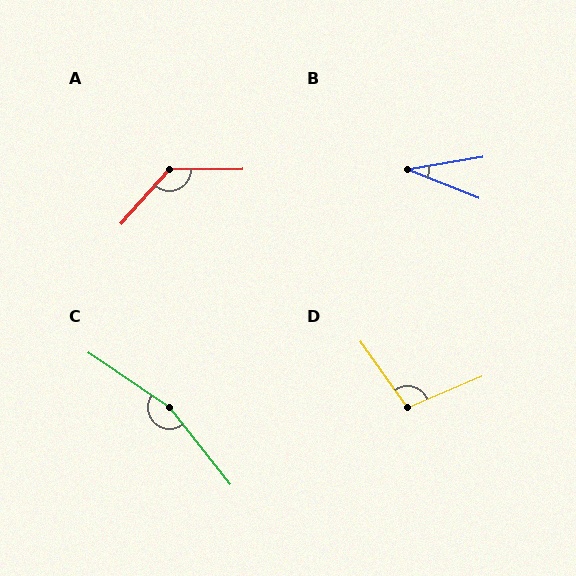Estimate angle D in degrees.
Approximately 102 degrees.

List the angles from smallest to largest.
B (32°), D (102°), A (132°), C (162°).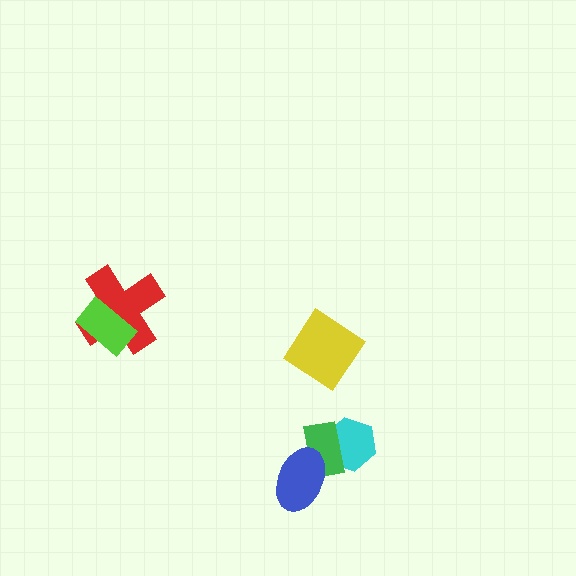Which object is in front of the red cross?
The lime rectangle is in front of the red cross.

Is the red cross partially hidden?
Yes, it is partially covered by another shape.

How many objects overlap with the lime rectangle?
1 object overlaps with the lime rectangle.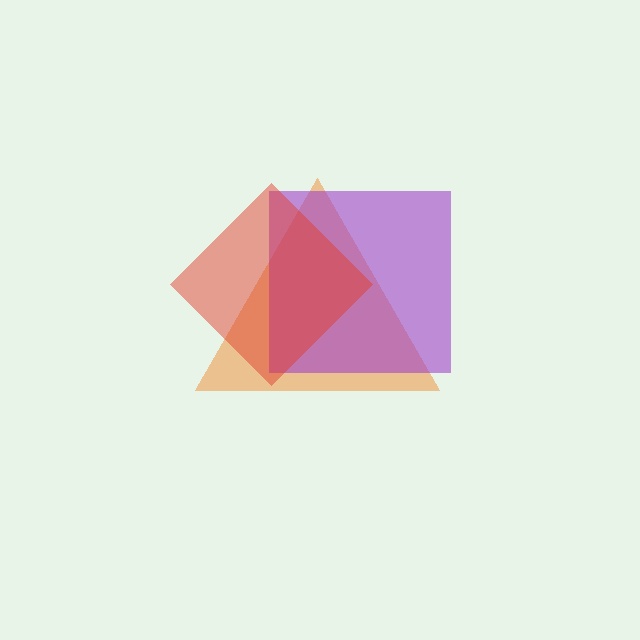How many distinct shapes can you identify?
There are 3 distinct shapes: an orange triangle, a purple square, a red diamond.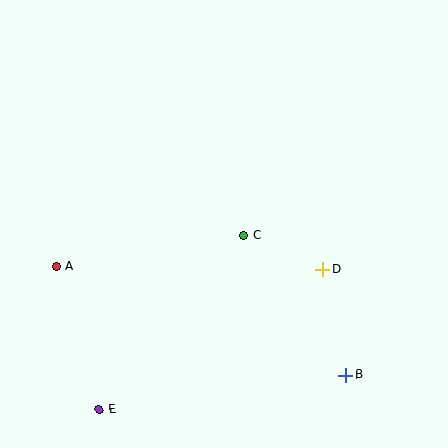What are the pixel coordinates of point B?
Point B is at (345, 375).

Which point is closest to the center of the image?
Point C at (244, 236) is closest to the center.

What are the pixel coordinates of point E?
Point E is at (99, 410).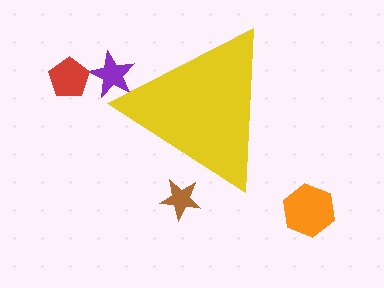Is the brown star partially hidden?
Yes, the brown star is partially hidden behind the yellow triangle.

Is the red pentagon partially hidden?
No, the red pentagon is fully visible.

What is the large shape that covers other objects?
A yellow triangle.